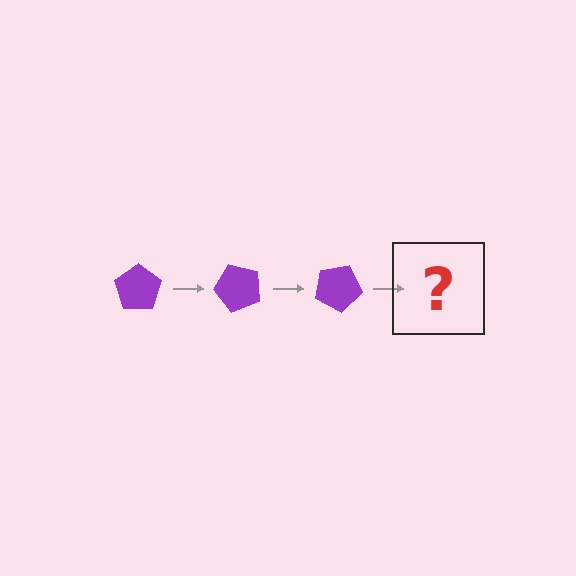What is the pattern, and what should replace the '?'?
The pattern is that the pentagon rotates 50 degrees each step. The '?' should be a purple pentagon rotated 150 degrees.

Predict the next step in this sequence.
The next step is a purple pentagon rotated 150 degrees.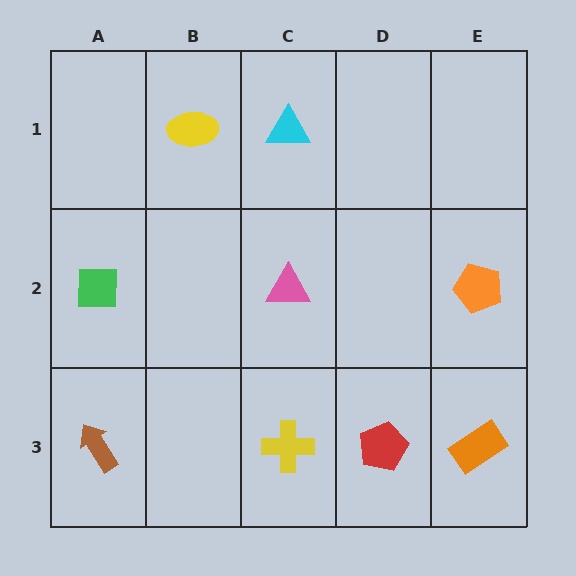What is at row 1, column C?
A cyan triangle.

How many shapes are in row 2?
3 shapes.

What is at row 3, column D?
A red pentagon.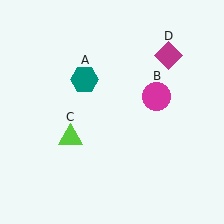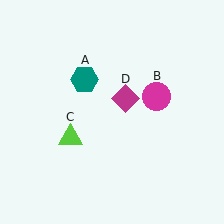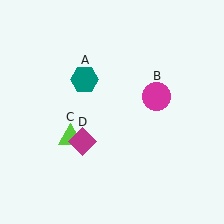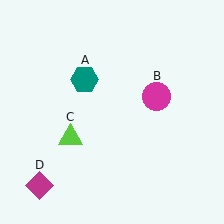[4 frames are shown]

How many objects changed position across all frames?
1 object changed position: magenta diamond (object D).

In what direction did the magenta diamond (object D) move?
The magenta diamond (object D) moved down and to the left.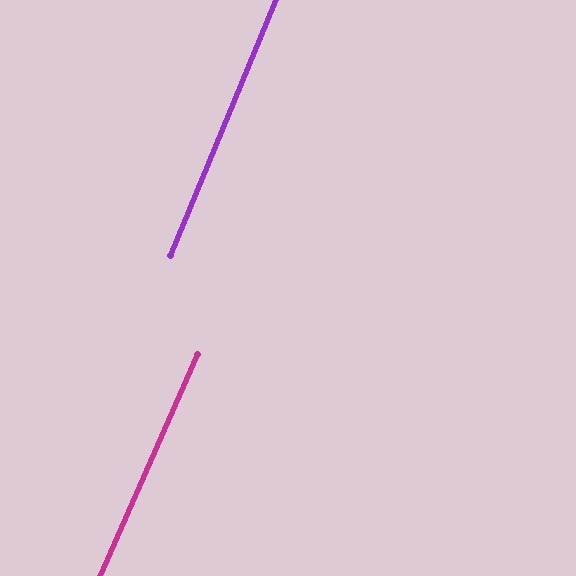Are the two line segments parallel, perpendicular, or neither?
Parallel — their directions differ by only 1.4°.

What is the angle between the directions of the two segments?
Approximately 1 degree.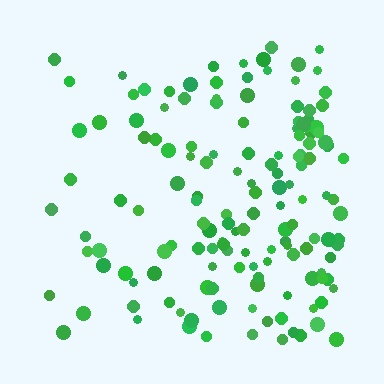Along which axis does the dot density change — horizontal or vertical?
Horizontal.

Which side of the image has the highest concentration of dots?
The right.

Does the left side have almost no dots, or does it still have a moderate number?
Still a moderate number, just noticeably fewer than the right.